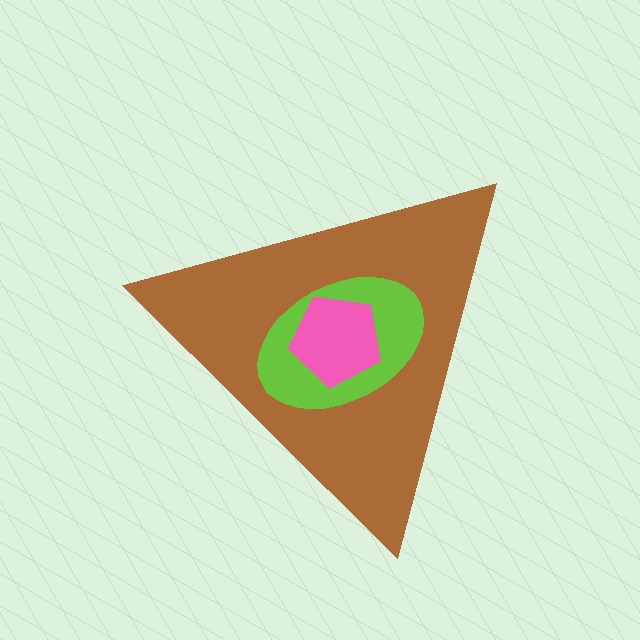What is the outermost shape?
The brown triangle.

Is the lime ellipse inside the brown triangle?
Yes.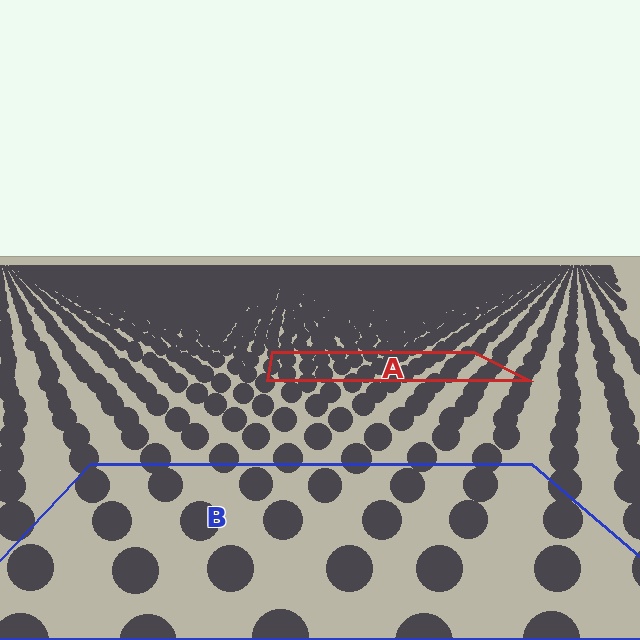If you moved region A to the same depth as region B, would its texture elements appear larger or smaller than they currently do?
They would appear larger. At a closer depth, the same texture elements are projected at a bigger on-screen size.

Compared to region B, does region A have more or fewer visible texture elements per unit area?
Region A has more texture elements per unit area — they are packed more densely because it is farther away.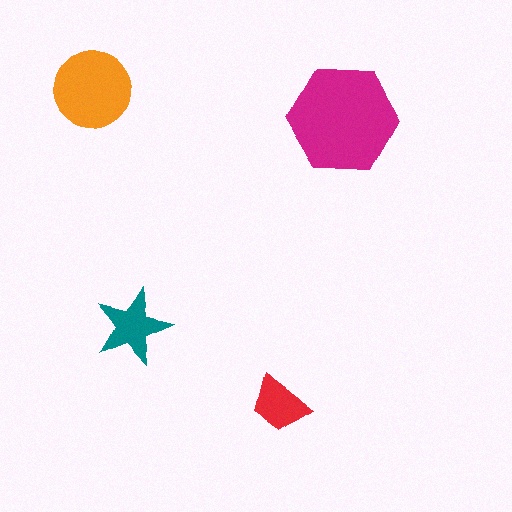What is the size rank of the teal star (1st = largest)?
3rd.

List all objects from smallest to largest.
The red trapezoid, the teal star, the orange circle, the magenta hexagon.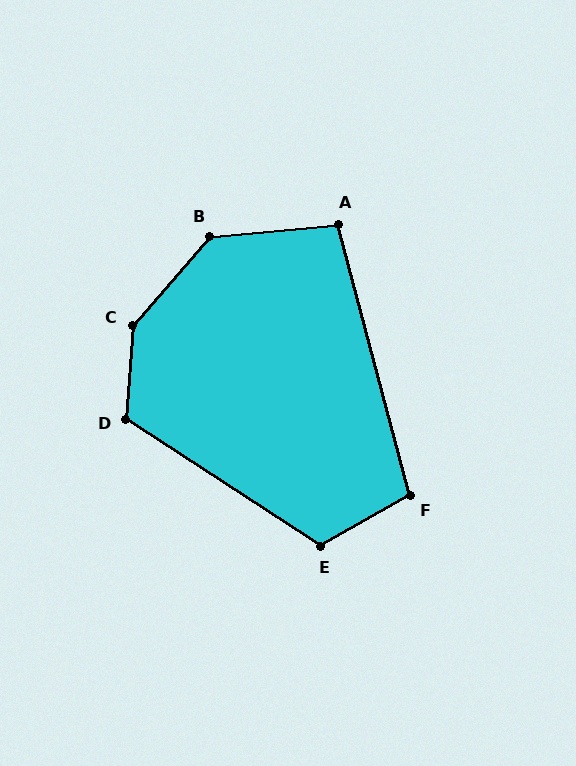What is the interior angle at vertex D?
Approximately 119 degrees (obtuse).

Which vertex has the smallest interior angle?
A, at approximately 99 degrees.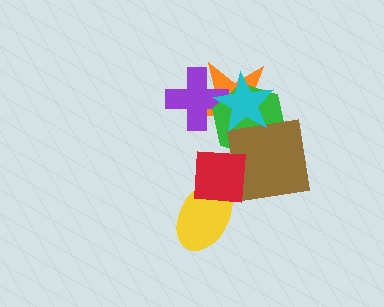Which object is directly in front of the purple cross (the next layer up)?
The green hexagon is directly in front of the purple cross.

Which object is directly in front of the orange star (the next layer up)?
The purple cross is directly in front of the orange star.